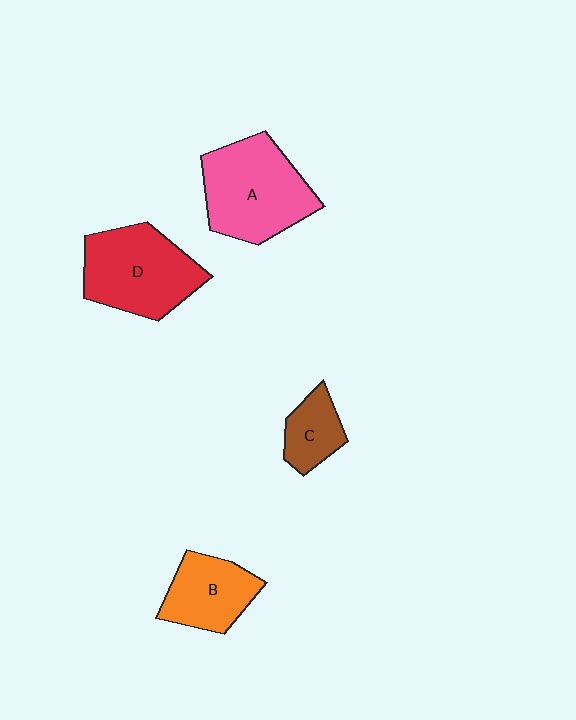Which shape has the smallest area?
Shape C (brown).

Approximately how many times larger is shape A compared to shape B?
Approximately 1.6 times.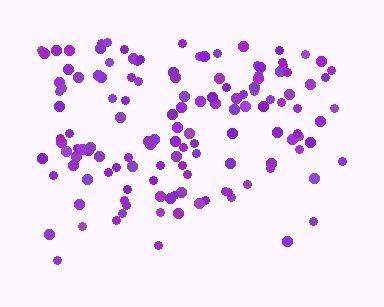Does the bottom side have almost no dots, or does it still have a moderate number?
Still a moderate number, just noticeably fewer than the top.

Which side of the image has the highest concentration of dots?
The top.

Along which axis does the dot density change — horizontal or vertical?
Vertical.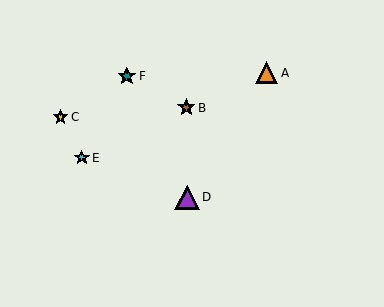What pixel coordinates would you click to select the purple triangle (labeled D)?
Click at (187, 197) to select the purple triangle D.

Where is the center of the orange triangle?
The center of the orange triangle is at (266, 73).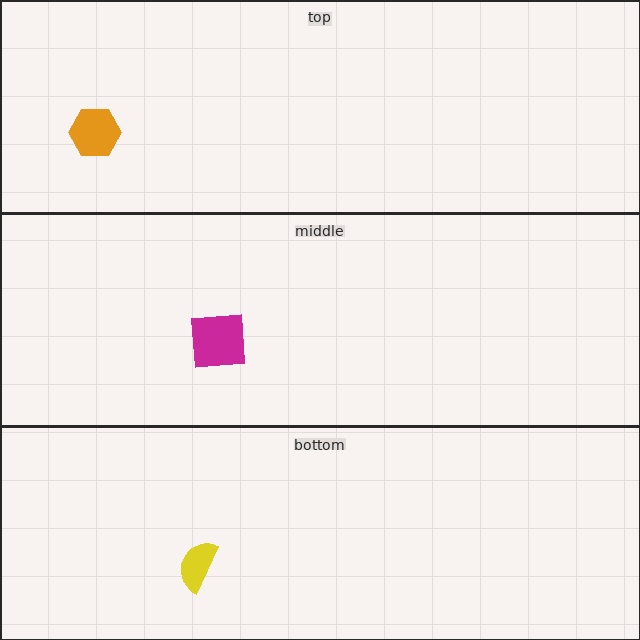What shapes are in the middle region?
The magenta square.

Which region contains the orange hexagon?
The top region.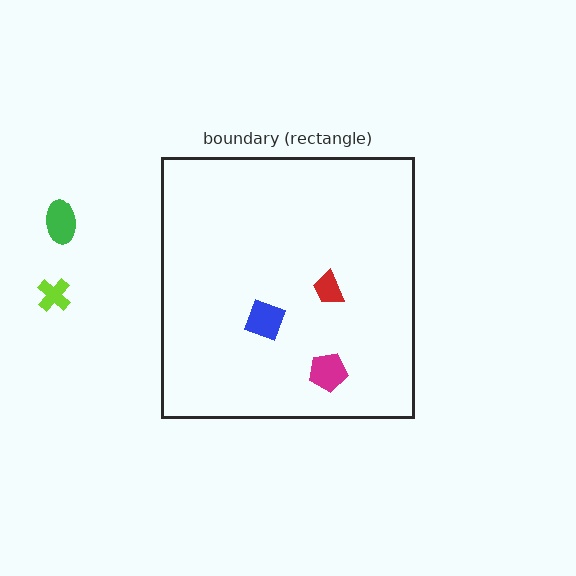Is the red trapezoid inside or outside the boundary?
Inside.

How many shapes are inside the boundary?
3 inside, 2 outside.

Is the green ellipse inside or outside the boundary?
Outside.